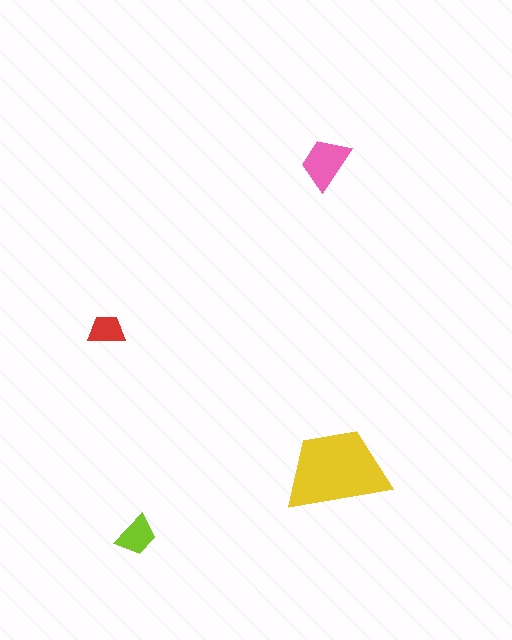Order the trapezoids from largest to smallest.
the yellow one, the pink one, the lime one, the red one.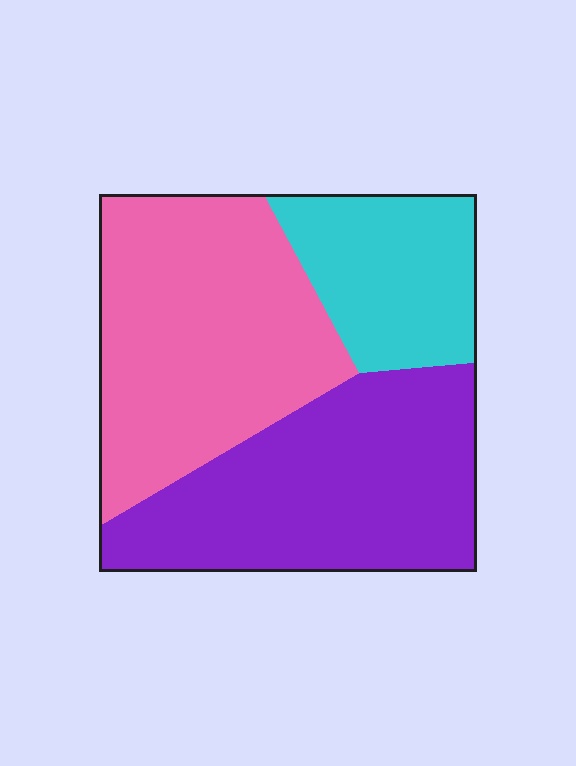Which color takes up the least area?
Cyan, at roughly 20%.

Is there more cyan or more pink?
Pink.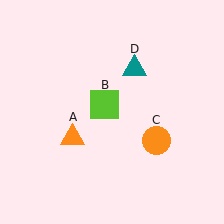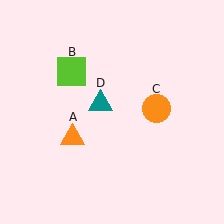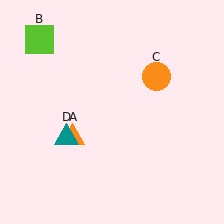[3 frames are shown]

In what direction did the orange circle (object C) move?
The orange circle (object C) moved up.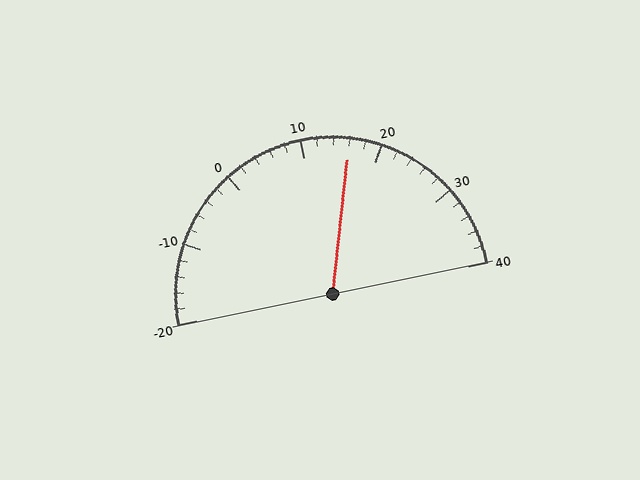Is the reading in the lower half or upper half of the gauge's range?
The reading is in the upper half of the range (-20 to 40).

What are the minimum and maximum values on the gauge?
The gauge ranges from -20 to 40.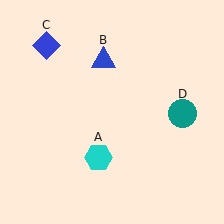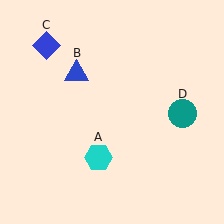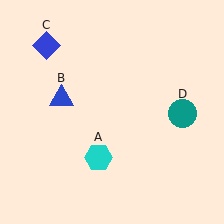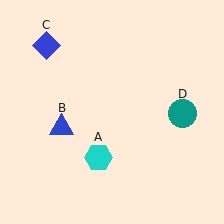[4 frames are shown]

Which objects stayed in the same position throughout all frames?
Cyan hexagon (object A) and blue diamond (object C) and teal circle (object D) remained stationary.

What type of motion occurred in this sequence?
The blue triangle (object B) rotated counterclockwise around the center of the scene.